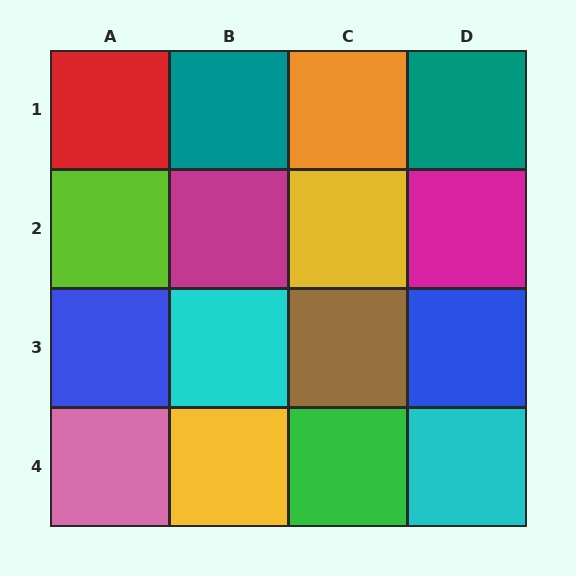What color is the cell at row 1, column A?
Red.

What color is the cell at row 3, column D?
Blue.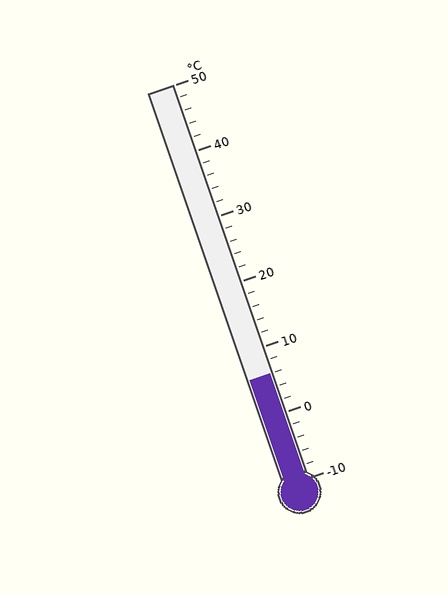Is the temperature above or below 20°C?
The temperature is below 20°C.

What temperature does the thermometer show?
The thermometer shows approximately 6°C.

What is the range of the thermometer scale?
The thermometer scale ranges from -10°C to 50°C.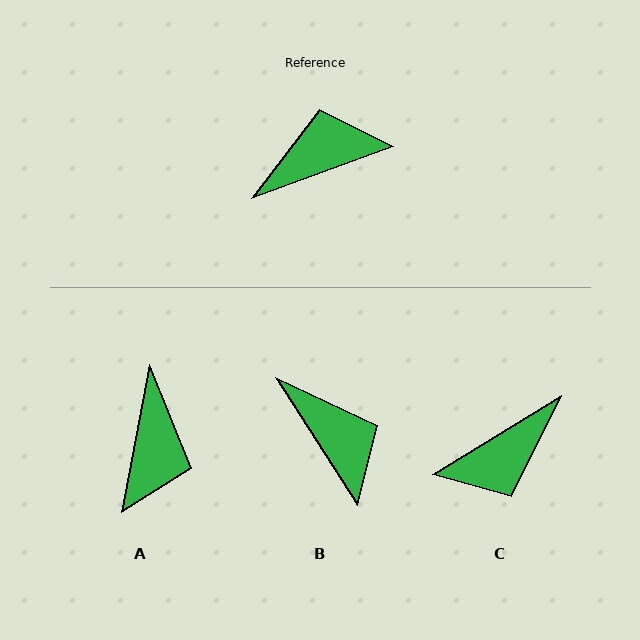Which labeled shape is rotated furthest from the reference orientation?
C, about 169 degrees away.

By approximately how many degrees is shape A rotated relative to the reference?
Approximately 121 degrees clockwise.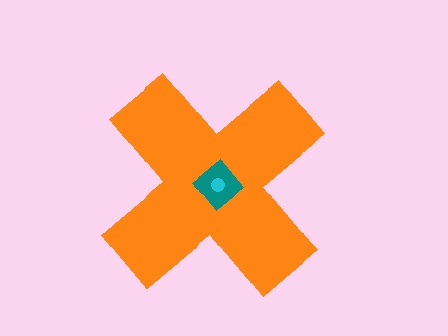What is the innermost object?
The cyan circle.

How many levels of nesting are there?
3.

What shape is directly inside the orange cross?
The teal diamond.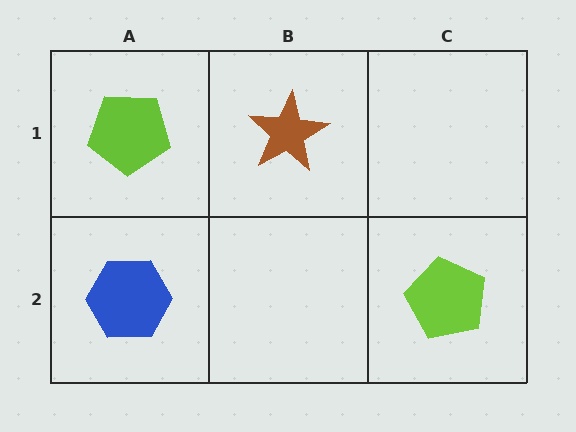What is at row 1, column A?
A lime pentagon.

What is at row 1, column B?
A brown star.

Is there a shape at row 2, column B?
No, that cell is empty.